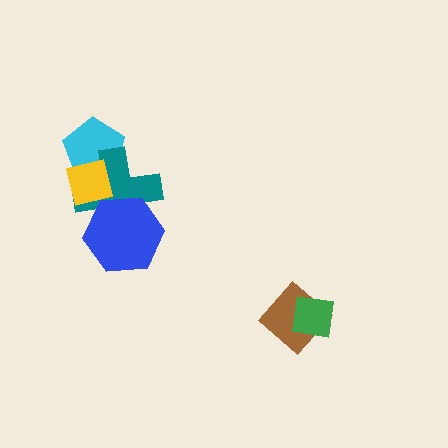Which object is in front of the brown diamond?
The green square is in front of the brown diamond.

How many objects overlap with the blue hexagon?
1 object overlaps with the blue hexagon.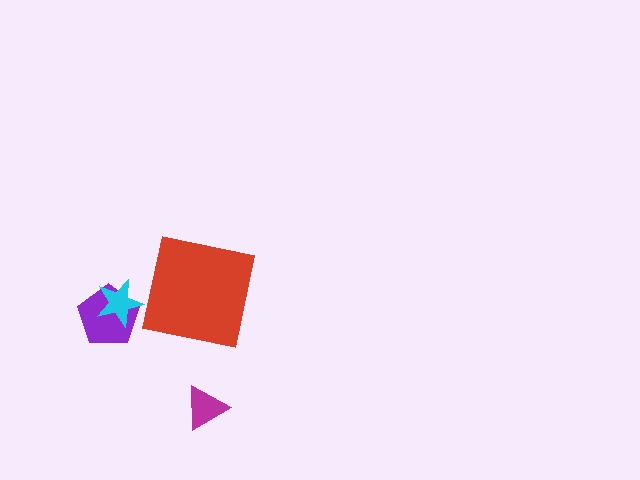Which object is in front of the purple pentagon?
The cyan star is in front of the purple pentagon.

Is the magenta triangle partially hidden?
No, no other shape covers it.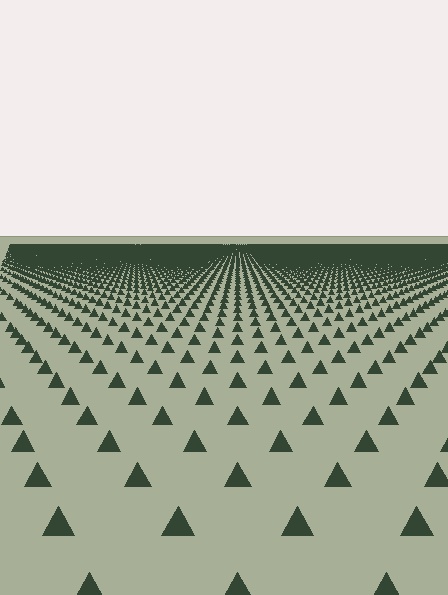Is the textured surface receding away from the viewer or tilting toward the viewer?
The surface is receding away from the viewer. Texture elements get smaller and denser toward the top.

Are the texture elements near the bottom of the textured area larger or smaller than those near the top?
Larger. Near the bottom, elements are closer to the viewer and appear at a bigger on-screen size.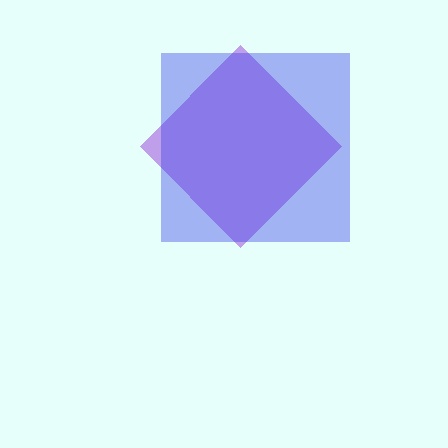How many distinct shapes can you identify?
There are 2 distinct shapes: a purple diamond, a blue square.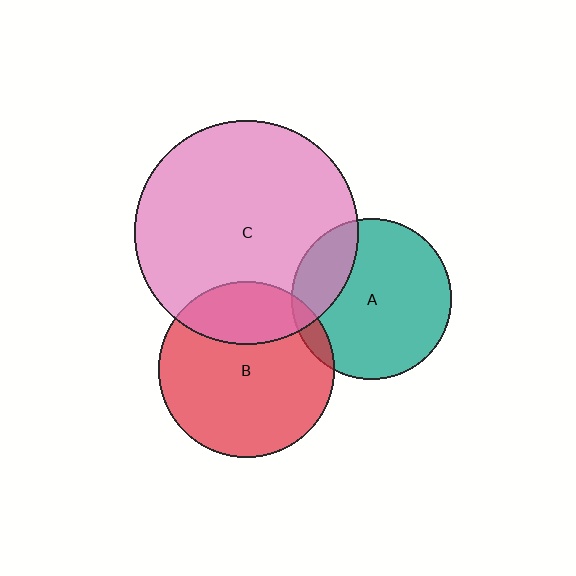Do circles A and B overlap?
Yes.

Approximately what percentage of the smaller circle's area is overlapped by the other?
Approximately 5%.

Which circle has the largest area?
Circle C (pink).